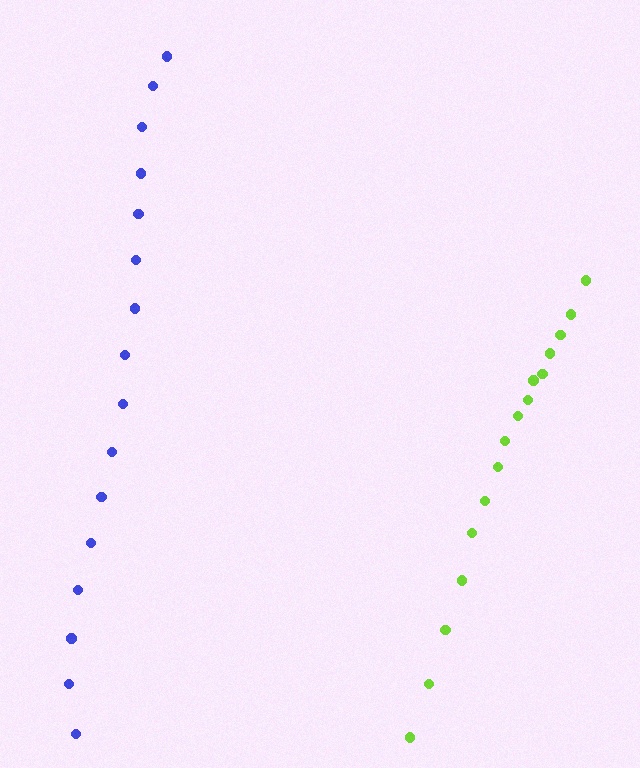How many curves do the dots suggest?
There are 2 distinct paths.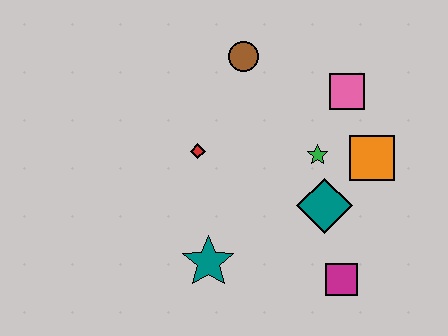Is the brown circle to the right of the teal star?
Yes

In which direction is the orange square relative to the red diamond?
The orange square is to the right of the red diamond.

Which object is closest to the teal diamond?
The green star is closest to the teal diamond.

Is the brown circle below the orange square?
No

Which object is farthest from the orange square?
The teal star is farthest from the orange square.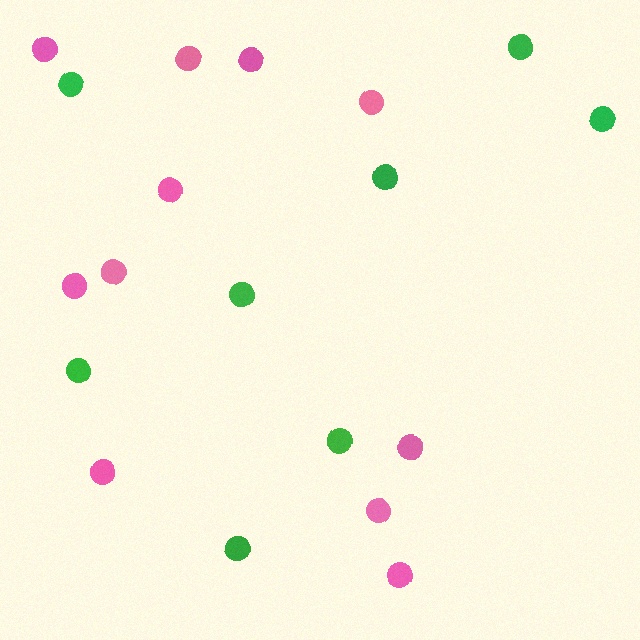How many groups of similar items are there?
There are 2 groups: one group of pink circles (11) and one group of green circles (8).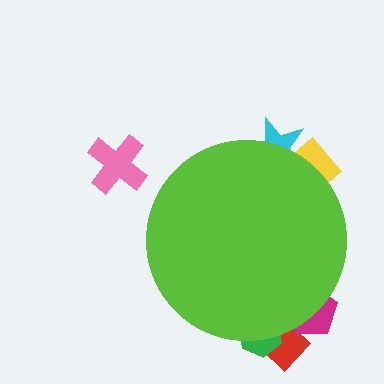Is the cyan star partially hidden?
Yes, the cyan star is partially hidden behind the lime circle.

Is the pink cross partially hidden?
No, the pink cross is fully visible.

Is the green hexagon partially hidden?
Yes, the green hexagon is partially hidden behind the lime circle.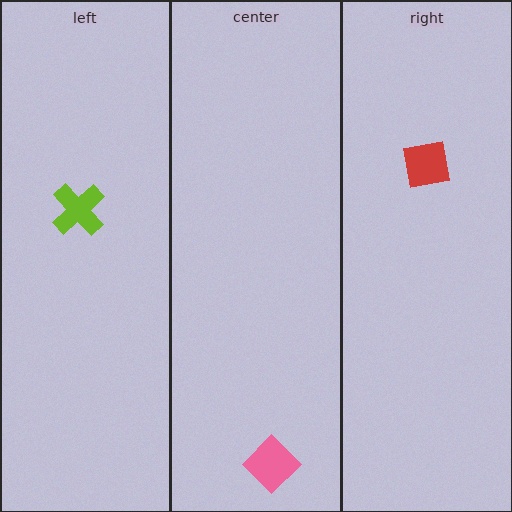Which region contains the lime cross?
The left region.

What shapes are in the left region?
The lime cross.